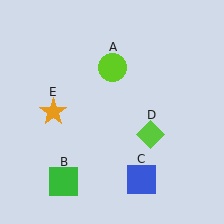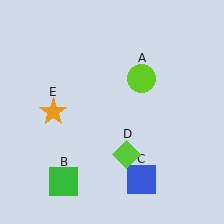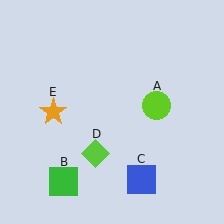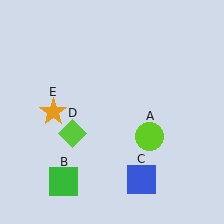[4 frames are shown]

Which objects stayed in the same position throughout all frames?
Green square (object B) and blue square (object C) and orange star (object E) remained stationary.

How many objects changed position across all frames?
2 objects changed position: lime circle (object A), lime diamond (object D).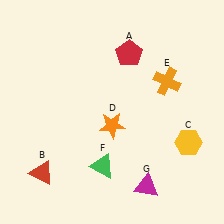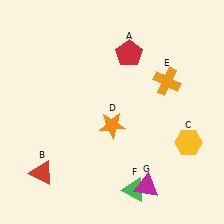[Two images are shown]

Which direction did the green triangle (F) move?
The green triangle (F) moved right.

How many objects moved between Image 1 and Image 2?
1 object moved between the two images.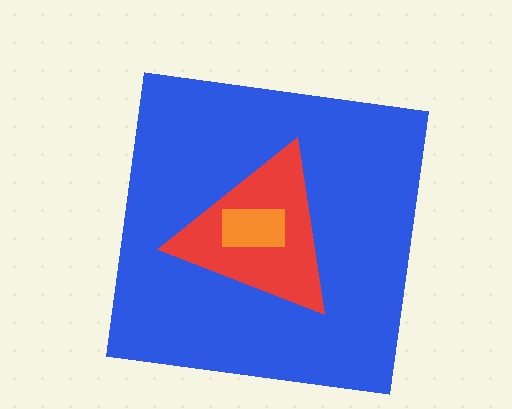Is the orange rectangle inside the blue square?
Yes.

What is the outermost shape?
The blue square.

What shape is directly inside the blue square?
The red triangle.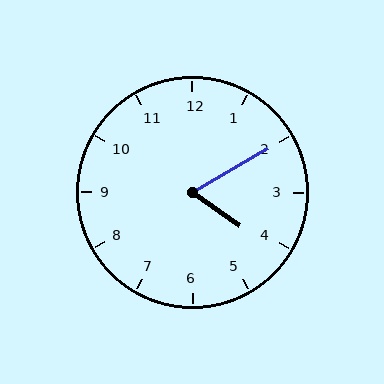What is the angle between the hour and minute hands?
Approximately 65 degrees.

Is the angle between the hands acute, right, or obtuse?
It is acute.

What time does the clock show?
4:10.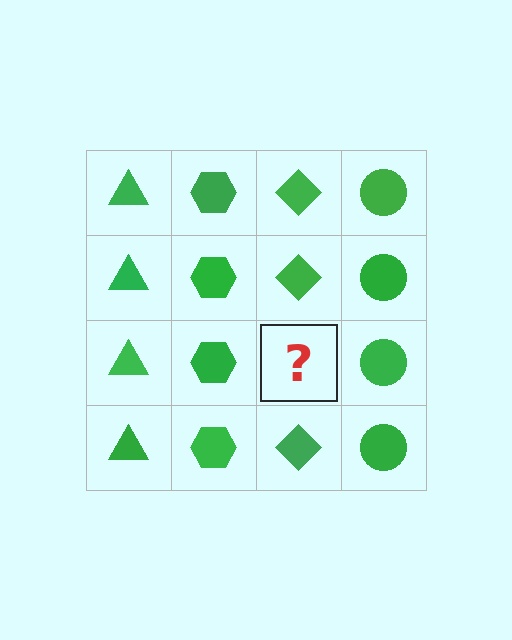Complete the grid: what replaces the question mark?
The question mark should be replaced with a green diamond.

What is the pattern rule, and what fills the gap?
The rule is that each column has a consistent shape. The gap should be filled with a green diamond.